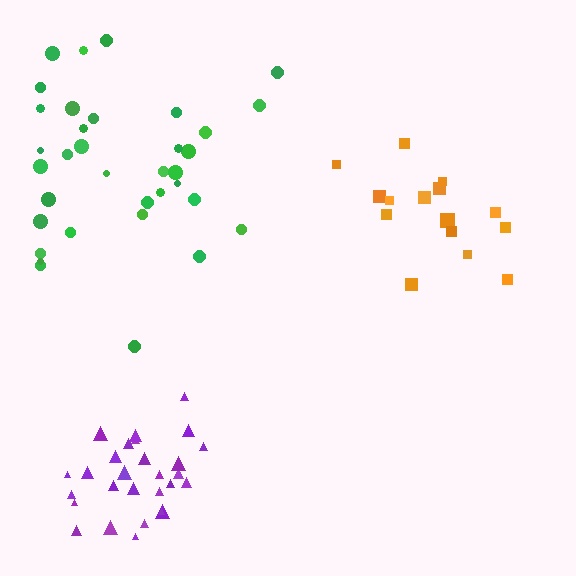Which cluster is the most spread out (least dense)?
Green.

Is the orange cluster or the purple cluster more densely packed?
Purple.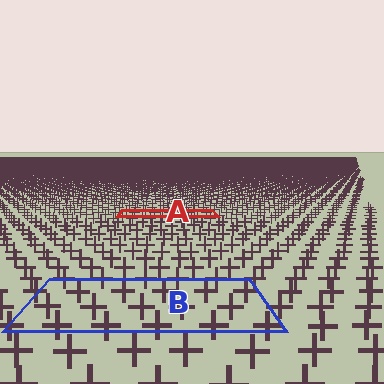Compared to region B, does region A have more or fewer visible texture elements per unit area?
Region A has more texture elements per unit area — they are packed more densely because it is farther away.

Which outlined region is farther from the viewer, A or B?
Region A is farther from the viewer — the texture elements inside it appear smaller and more densely packed.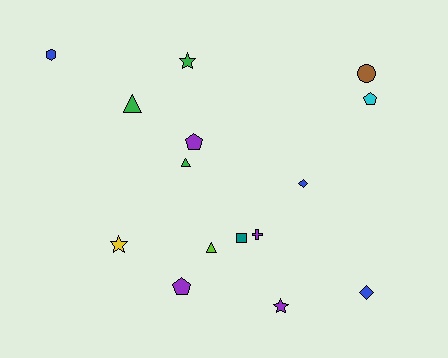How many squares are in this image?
There is 1 square.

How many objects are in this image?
There are 15 objects.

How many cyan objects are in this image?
There is 1 cyan object.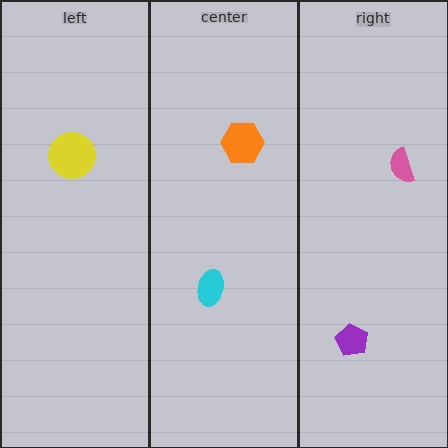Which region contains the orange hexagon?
The center region.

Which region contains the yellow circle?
The left region.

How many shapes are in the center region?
2.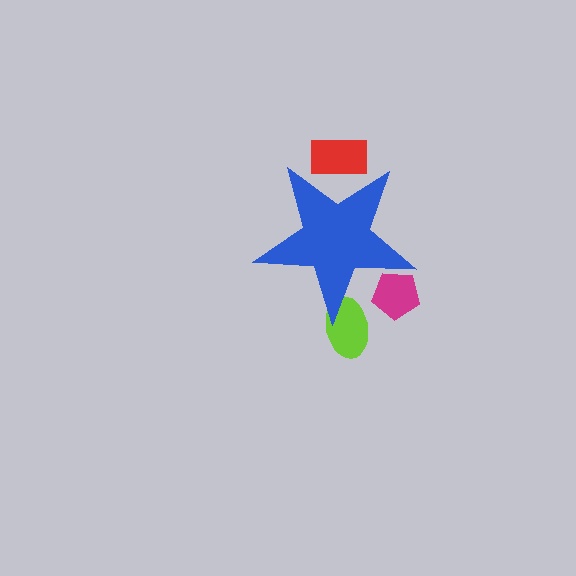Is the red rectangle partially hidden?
Yes, the red rectangle is partially hidden behind the blue star.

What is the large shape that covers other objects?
A blue star.